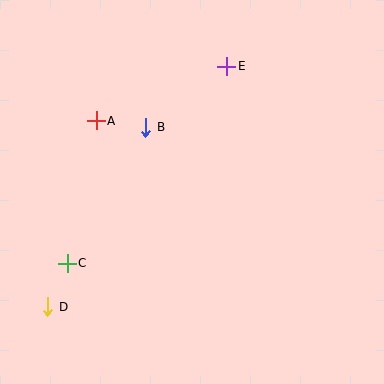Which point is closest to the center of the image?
Point B at (146, 127) is closest to the center.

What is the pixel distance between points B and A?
The distance between B and A is 50 pixels.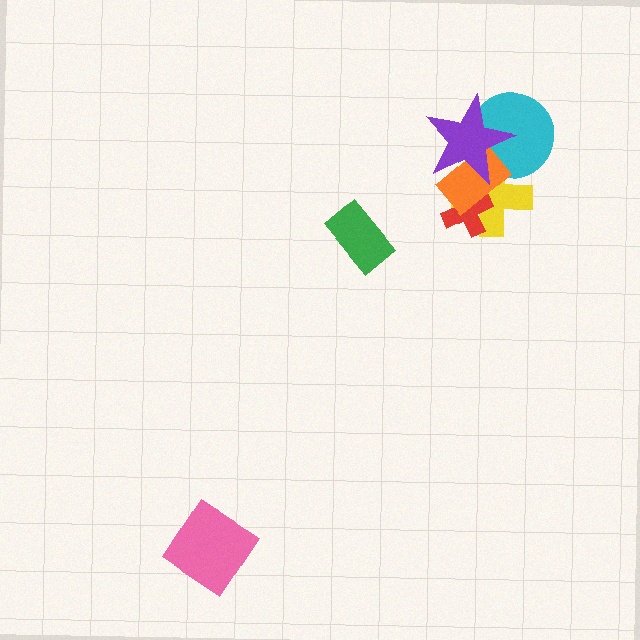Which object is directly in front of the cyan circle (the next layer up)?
The orange rectangle is directly in front of the cyan circle.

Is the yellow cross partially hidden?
Yes, it is partially covered by another shape.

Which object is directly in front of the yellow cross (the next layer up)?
The cyan circle is directly in front of the yellow cross.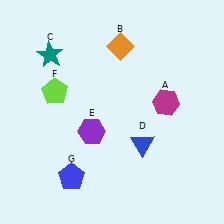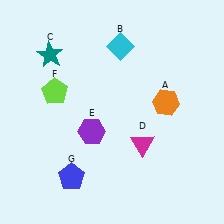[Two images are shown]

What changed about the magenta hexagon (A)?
In Image 1, A is magenta. In Image 2, it changed to orange.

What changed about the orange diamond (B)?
In Image 1, B is orange. In Image 2, it changed to cyan.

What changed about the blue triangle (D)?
In Image 1, D is blue. In Image 2, it changed to magenta.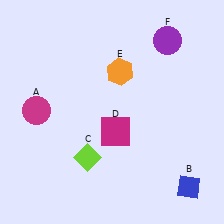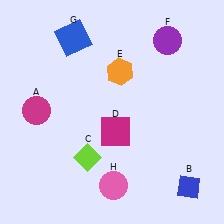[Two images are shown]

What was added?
A blue square (G), a pink circle (H) were added in Image 2.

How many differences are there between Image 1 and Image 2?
There are 2 differences between the two images.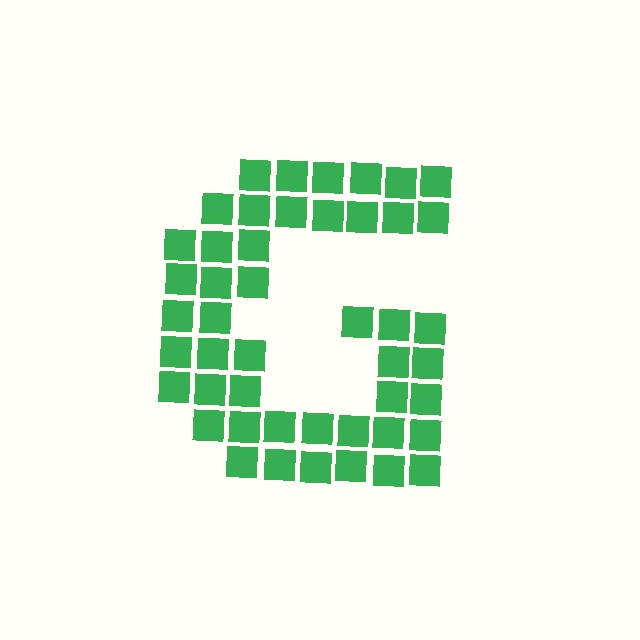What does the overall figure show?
The overall figure shows the letter G.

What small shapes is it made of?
It is made of small squares.